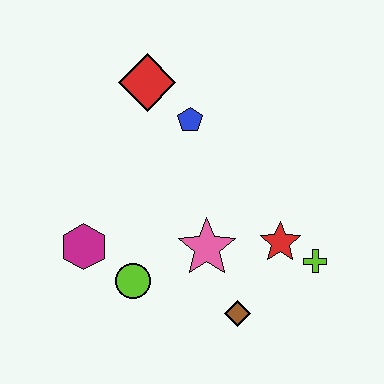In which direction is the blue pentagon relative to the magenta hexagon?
The blue pentagon is above the magenta hexagon.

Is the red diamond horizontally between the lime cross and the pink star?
No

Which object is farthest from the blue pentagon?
The brown diamond is farthest from the blue pentagon.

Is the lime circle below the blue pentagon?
Yes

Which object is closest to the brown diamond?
The pink star is closest to the brown diamond.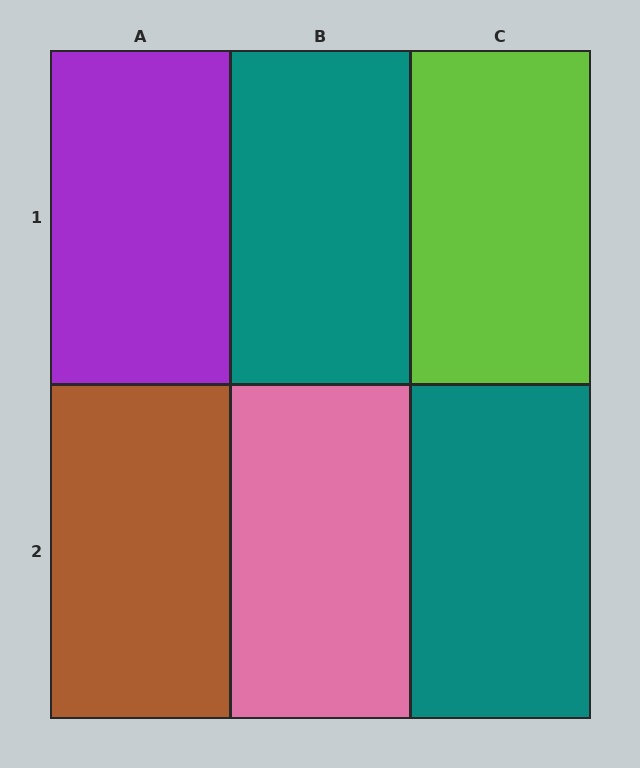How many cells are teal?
2 cells are teal.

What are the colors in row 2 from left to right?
Brown, pink, teal.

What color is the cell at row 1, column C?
Lime.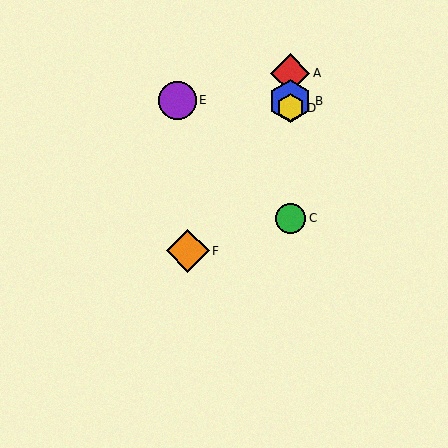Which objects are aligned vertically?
Objects A, B, C, D are aligned vertically.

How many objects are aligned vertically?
4 objects (A, B, C, D) are aligned vertically.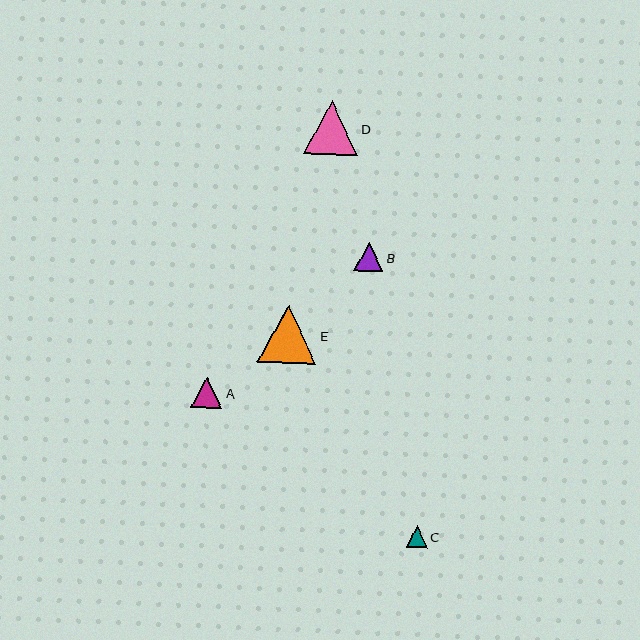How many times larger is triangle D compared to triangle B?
Triangle D is approximately 1.9 times the size of triangle B.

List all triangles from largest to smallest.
From largest to smallest: E, D, A, B, C.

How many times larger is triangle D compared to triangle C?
Triangle D is approximately 2.6 times the size of triangle C.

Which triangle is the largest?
Triangle E is the largest with a size of approximately 59 pixels.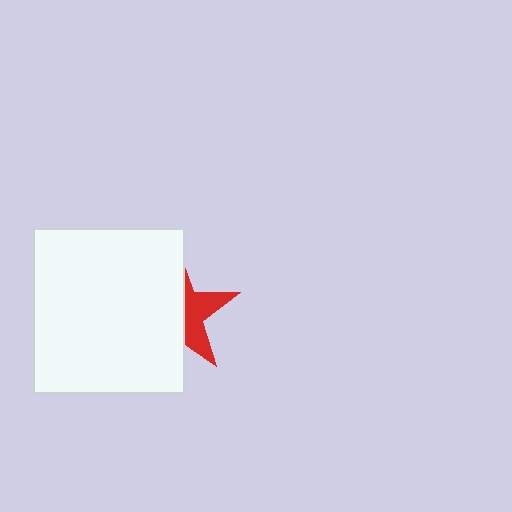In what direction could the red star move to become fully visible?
The red star could move right. That would shift it out from behind the white rectangle entirely.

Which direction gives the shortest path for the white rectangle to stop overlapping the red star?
Moving left gives the shortest separation.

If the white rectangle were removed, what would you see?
You would see the complete red star.